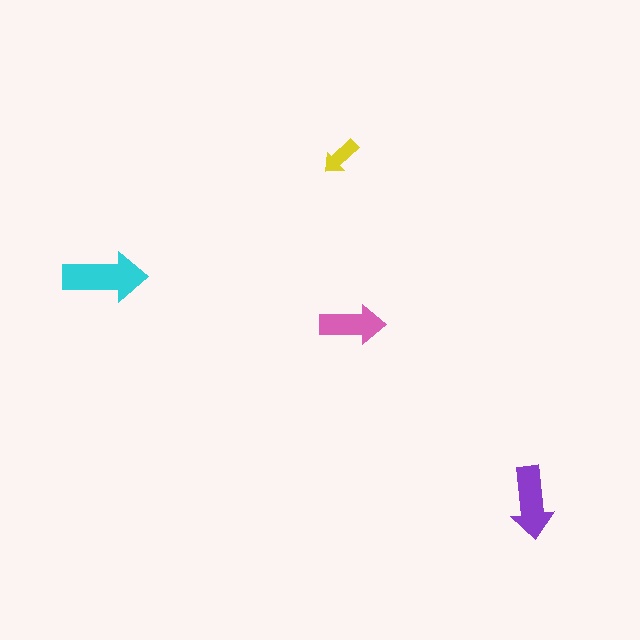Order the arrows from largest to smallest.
the cyan one, the purple one, the pink one, the yellow one.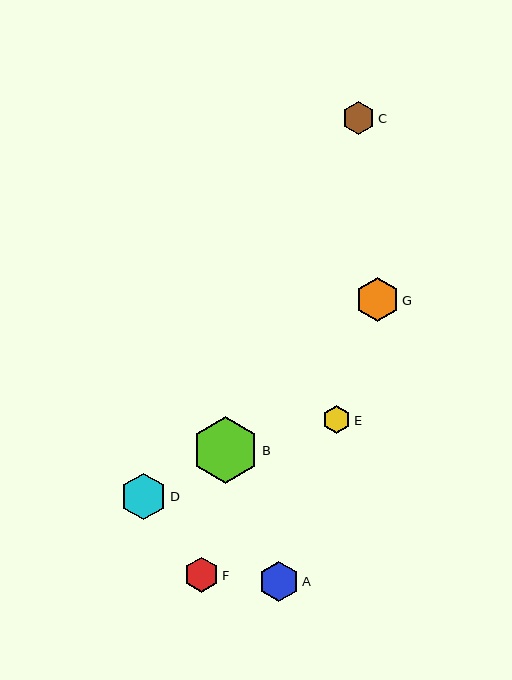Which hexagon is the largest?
Hexagon B is the largest with a size of approximately 67 pixels.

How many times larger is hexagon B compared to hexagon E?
Hexagon B is approximately 2.4 times the size of hexagon E.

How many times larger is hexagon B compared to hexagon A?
Hexagon B is approximately 1.7 times the size of hexagon A.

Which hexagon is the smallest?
Hexagon E is the smallest with a size of approximately 28 pixels.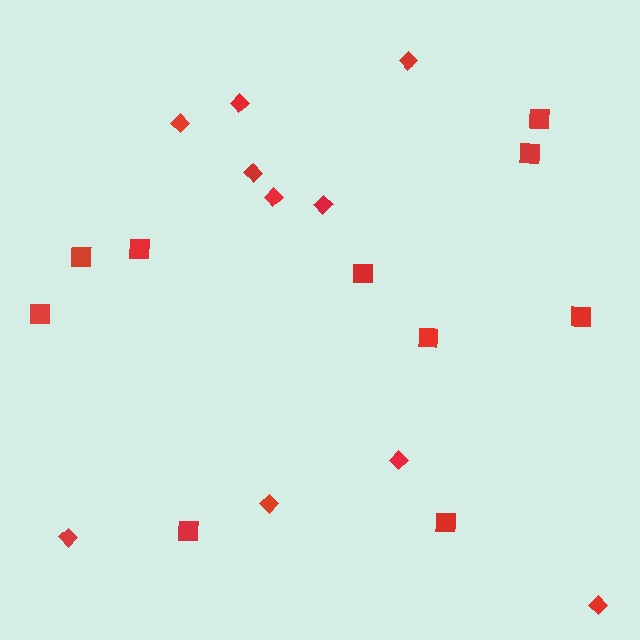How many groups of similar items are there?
There are 2 groups: one group of diamonds (10) and one group of squares (10).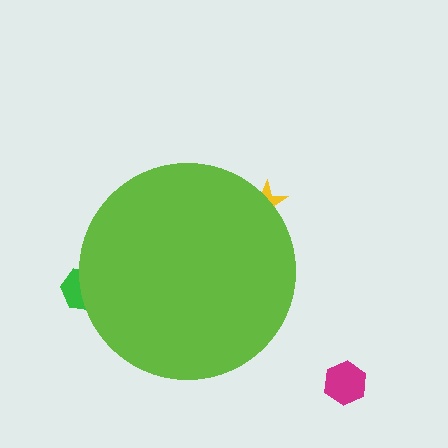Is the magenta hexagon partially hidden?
No, the magenta hexagon is fully visible.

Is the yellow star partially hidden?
Yes, the yellow star is partially hidden behind the lime circle.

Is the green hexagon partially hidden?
Yes, the green hexagon is partially hidden behind the lime circle.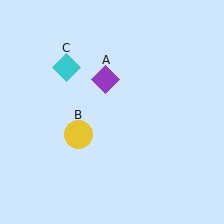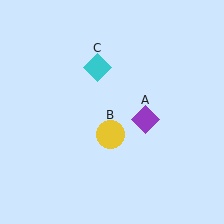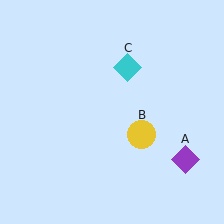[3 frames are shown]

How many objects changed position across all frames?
3 objects changed position: purple diamond (object A), yellow circle (object B), cyan diamond (object C).